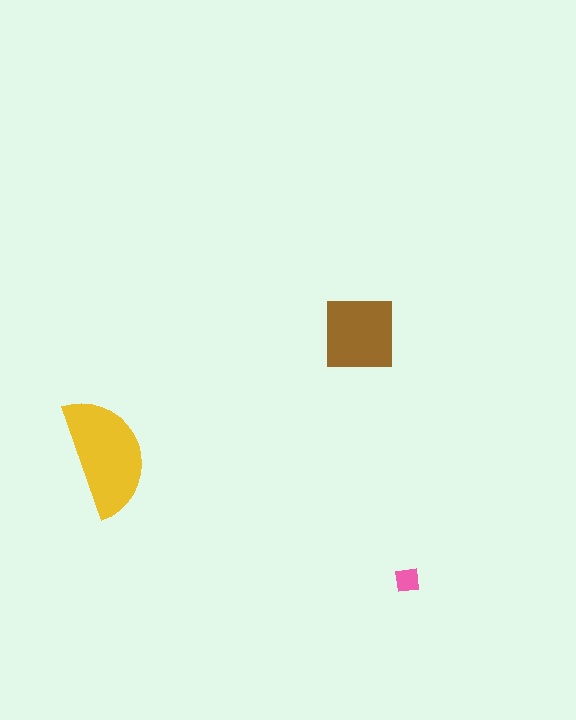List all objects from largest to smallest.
The yellow semicircle, the brown square, the pink square.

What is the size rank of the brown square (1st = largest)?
2nd.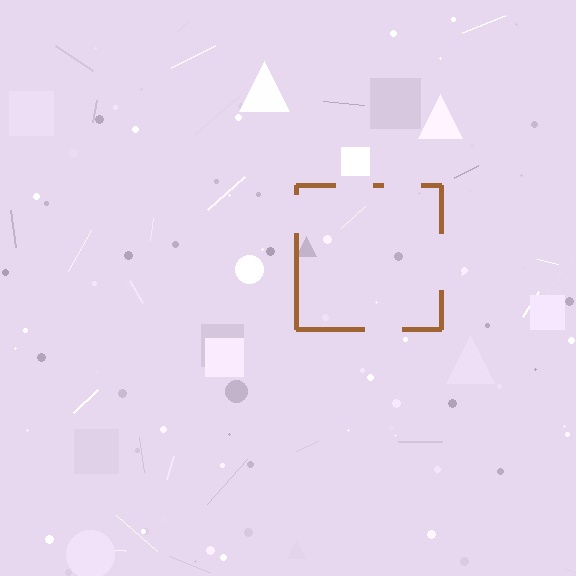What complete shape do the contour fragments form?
The contour fragments form a square.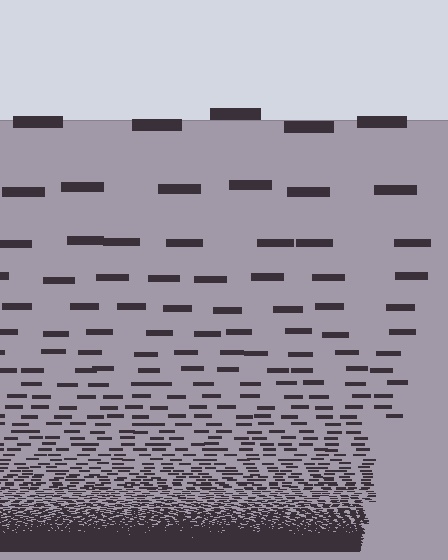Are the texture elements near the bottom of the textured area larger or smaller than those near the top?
Smaller. The gradient is inverted — elements near the bottom are smaller and denser.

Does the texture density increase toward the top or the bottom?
Density increases toward the bottom.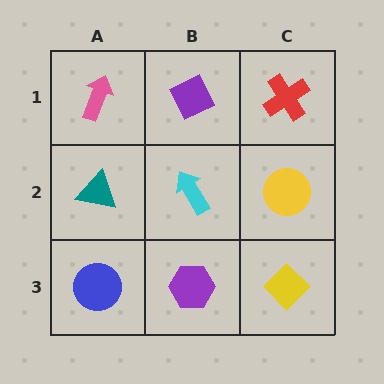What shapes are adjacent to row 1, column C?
A yellow circle (row 2, column C), a purple diamond (row 1, column B).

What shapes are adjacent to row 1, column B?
A cyan arrow (row 2, column B), a pink arrow (row 1, column A), a red cross (row 1, column C).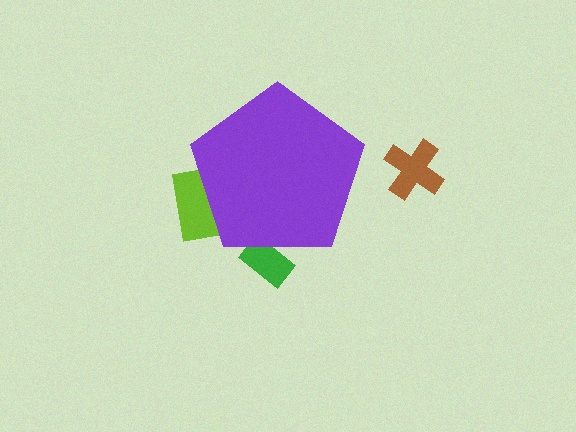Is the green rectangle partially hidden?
Yes, the green rectangle is partially hidden behind the purple pentagon.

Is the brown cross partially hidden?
No, the brown cross is fully visible.